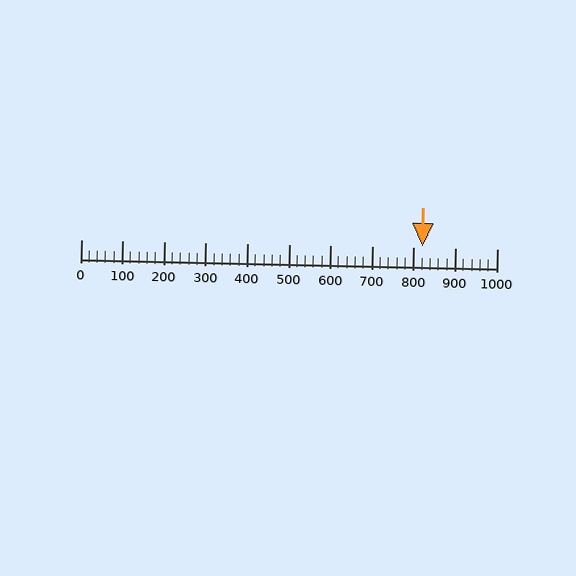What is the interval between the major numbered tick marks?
The major tick marks are spaced 100 units apart.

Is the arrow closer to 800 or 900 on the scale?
The arrow is closer to 800.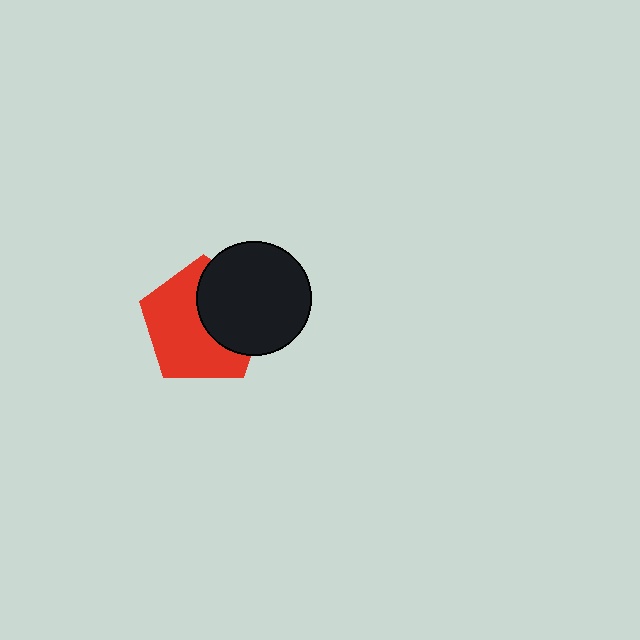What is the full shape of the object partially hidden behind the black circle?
The partially hidden object is a red pentagon.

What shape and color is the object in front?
The object in front is a black circle.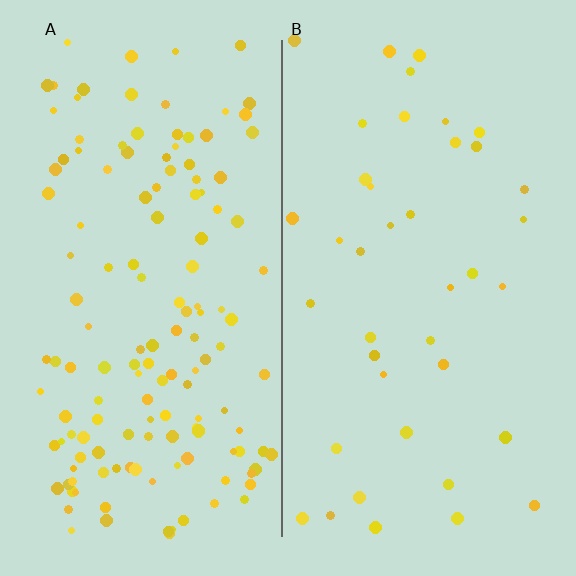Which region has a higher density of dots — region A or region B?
A (the left).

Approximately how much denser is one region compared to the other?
Approximately 3.5× — region A over region B.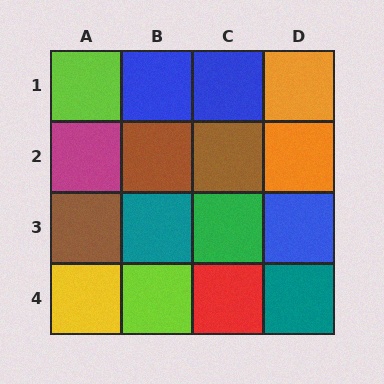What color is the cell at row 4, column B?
Lime.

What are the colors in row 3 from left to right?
Brown, teal, green, blue.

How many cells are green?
1 cell is green.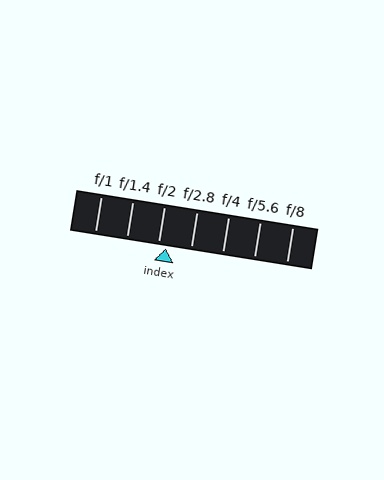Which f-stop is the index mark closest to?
The index mark is closest to f/2.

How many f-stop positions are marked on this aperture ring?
There are 7 f-stop positions marked.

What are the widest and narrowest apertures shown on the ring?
The widest aperture shown is f/1 and the narrowest is f/8.